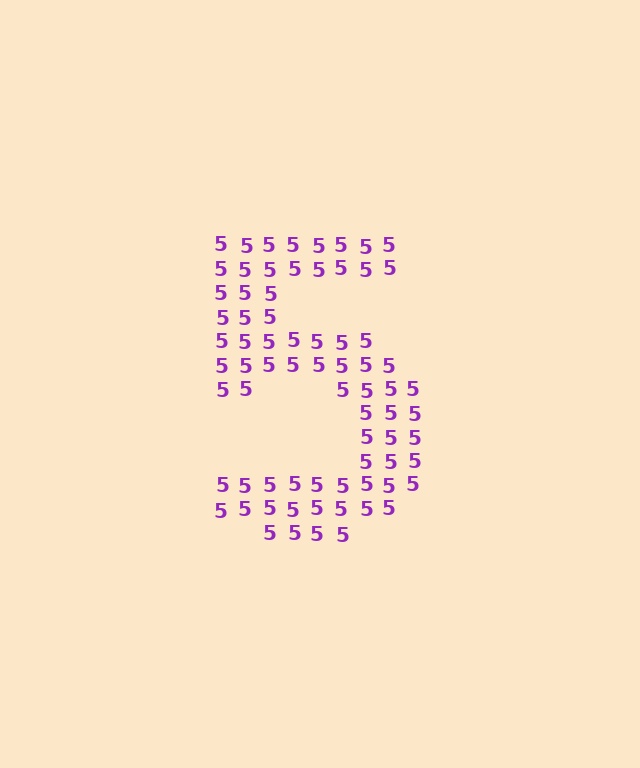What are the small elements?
The small elements are digit 5's.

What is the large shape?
The large shape is the digit 5.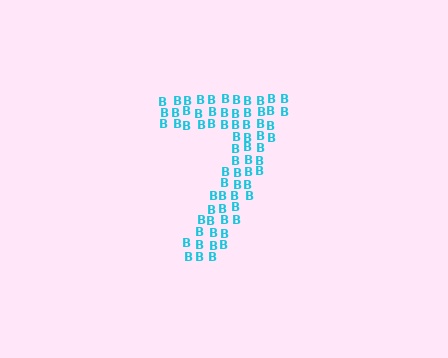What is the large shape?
The large shape is the digit 7.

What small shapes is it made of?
It is made of small letter B's.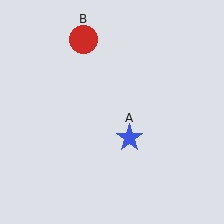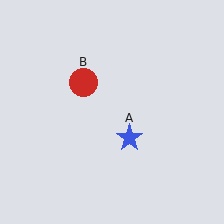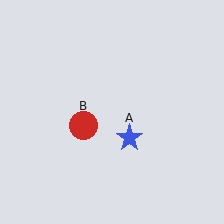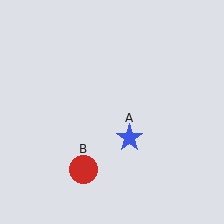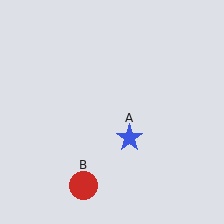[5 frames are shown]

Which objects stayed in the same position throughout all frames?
Blue star (object A) remained stationary.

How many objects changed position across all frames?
1 object changed position: red circle (object B).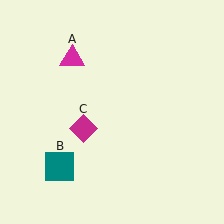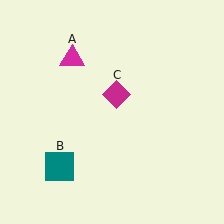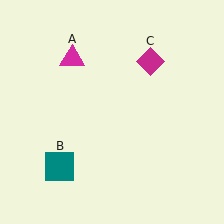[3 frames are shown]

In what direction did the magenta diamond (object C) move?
The magenta diamond (object C) moved up and to the right.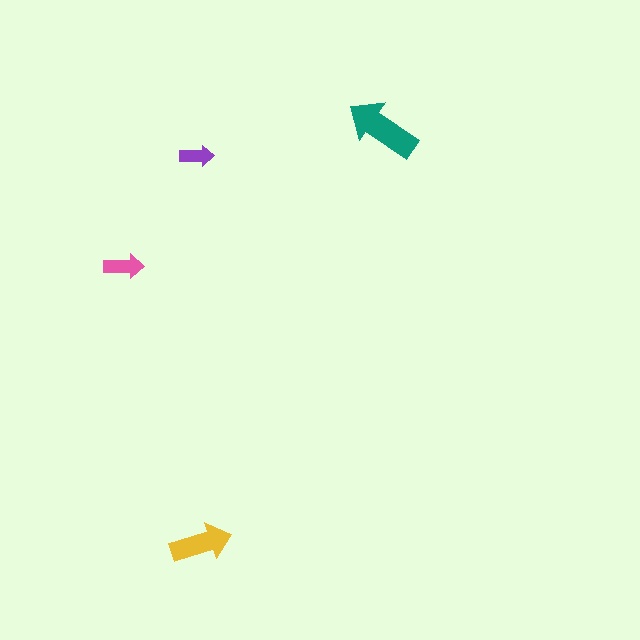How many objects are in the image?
There are 4 objects in the image.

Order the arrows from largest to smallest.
the teal one, the yellow one, the pink one, the purple one.